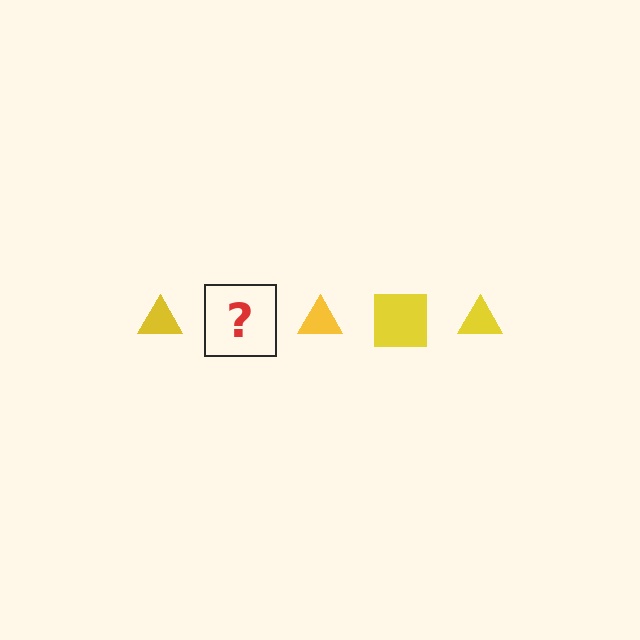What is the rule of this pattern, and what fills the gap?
The rule is that the pattern cycles through triangle, square shapes in yellow. The gap should be filled with a yellow square.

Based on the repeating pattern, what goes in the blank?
The blank should be a yellow square.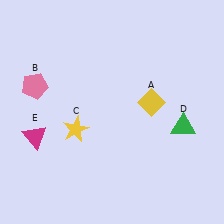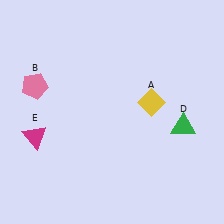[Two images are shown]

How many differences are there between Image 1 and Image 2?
There is 1 difference between the two images.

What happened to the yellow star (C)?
The yellow star (C) was removed in Image 2. It was in the bottom-left area of Image 1.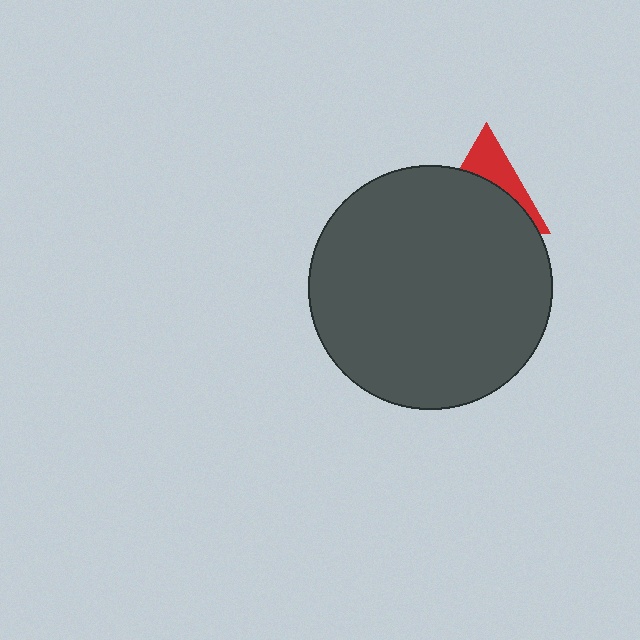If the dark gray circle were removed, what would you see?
You would see the complete red triangle.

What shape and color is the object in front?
The object in front is a dark gray circle.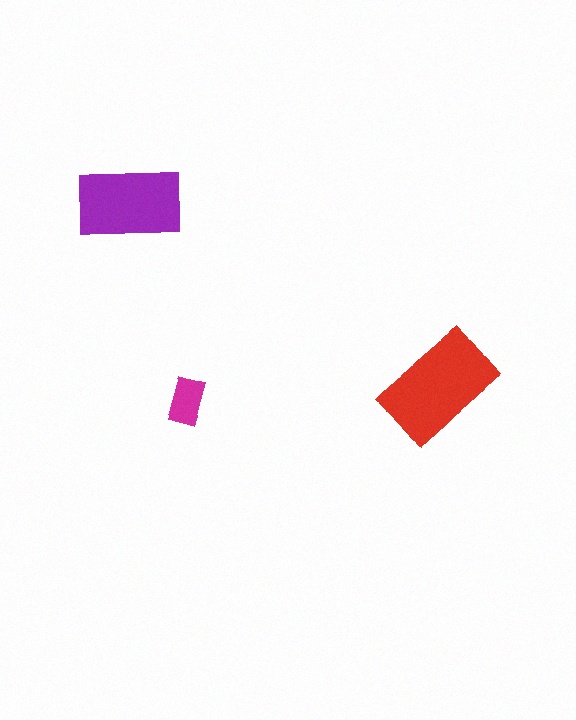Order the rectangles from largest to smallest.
the red one, the purple one, the magenta one.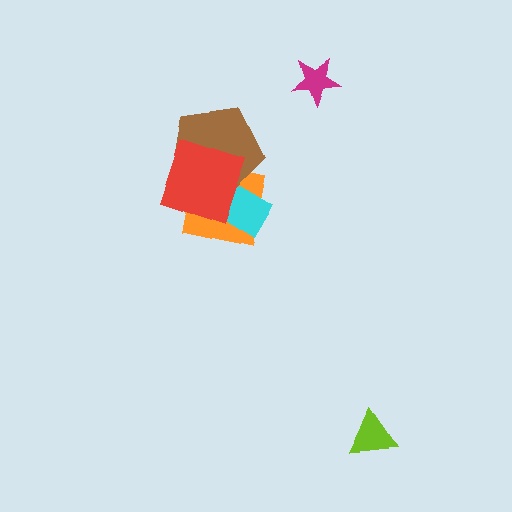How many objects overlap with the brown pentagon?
3 objects overlap with the brown pentagon.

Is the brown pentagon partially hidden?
Yes, it is partially covered by another shape.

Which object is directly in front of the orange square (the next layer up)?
The cyan rectangle is directly in front of the orange square.